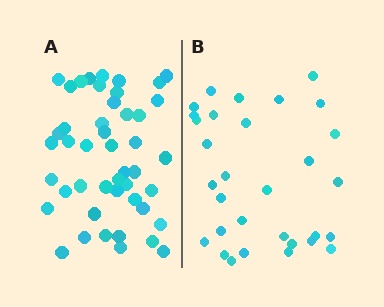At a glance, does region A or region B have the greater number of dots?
Region A (the left region) has more dots.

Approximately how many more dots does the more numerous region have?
Region A has approximately 15 more dots than region B.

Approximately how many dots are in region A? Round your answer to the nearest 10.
About 50 dots. (The exact count is 46, which rounds to 50.)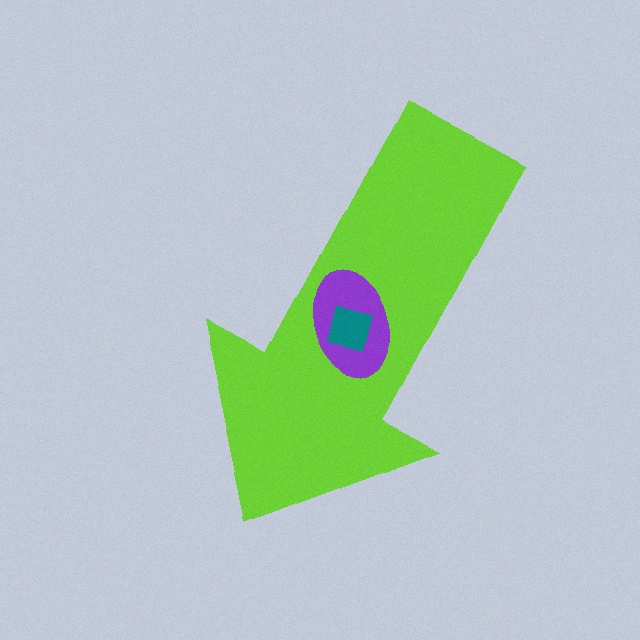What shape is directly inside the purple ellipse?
The teal square.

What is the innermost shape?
The teal square.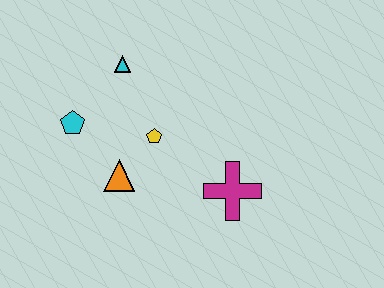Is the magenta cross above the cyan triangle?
No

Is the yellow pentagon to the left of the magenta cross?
Yes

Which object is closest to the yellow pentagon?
The orange triangle is closest to the yellow pentagon.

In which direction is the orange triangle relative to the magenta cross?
The orange triangle is to the left of the magenta cross.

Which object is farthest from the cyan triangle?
The magenta cross is farthest from the cyan triangle.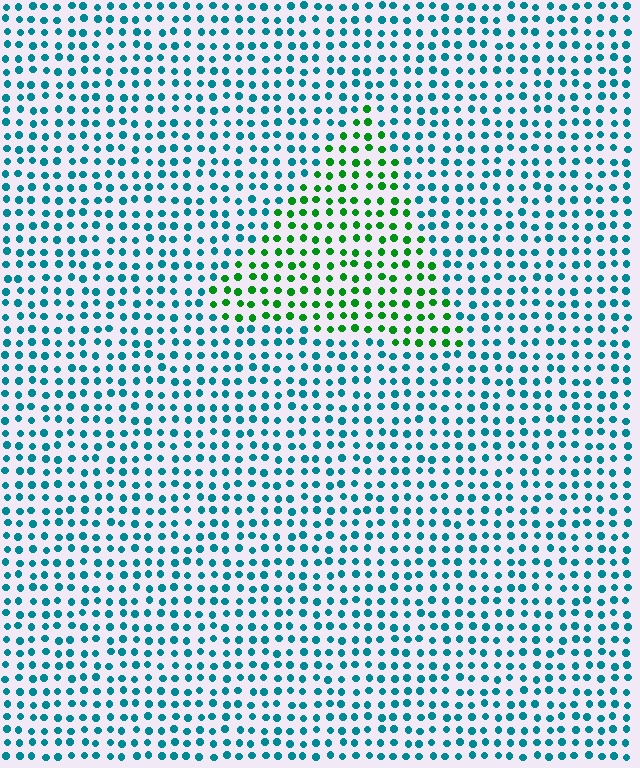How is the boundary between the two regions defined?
The boundary is defined purely by a slight shift in hue (about 56 degrees). Spacing, size, and orientation are identical on both sides.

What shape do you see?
I see a triangle.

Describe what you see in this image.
The image is filled with small teal elements in a uniform arrangement. A triangle-shaped region is visible where the elements are tinted to a slightly different hue, forming a subtle color boundary.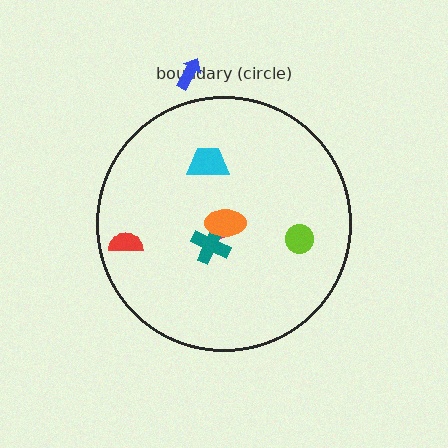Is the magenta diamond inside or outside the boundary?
Inside.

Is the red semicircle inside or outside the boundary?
Inside.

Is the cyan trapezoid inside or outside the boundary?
Inside.